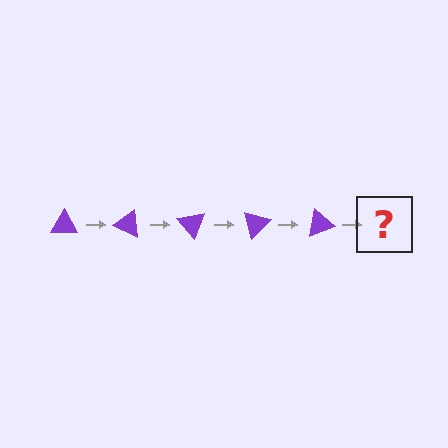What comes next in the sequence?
The next element should be a purple triangle rotated 125 degrees.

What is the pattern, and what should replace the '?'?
The pattern is that the triangle rotates 25 degrees each step. The '?' should be a purple triangle rotated 125 degrees.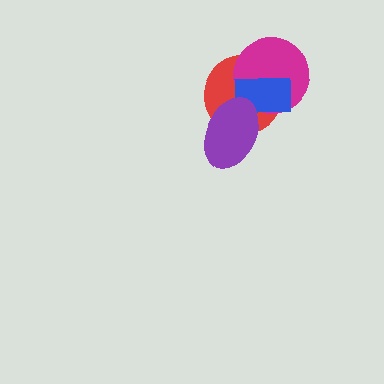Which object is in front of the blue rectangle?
The purple ellipse is in front of the blue rectangle.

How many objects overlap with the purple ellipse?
2 objects overlap with the purple ellipse.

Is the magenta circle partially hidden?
Yes, it is partially covered by another shape.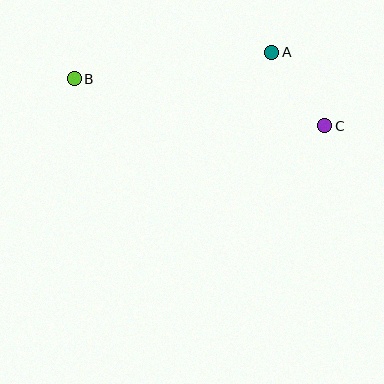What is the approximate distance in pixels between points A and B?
The distance between A and B is approximately 199 pixels.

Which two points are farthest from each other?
Points B and C are farthest from each other.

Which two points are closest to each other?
Points A and C are closest to each other.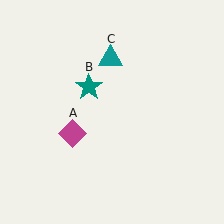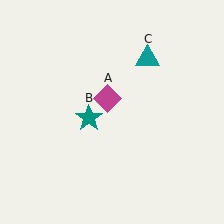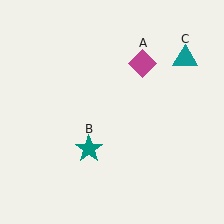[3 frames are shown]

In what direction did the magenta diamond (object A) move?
The magenta diamond (object A) moved up and to the right.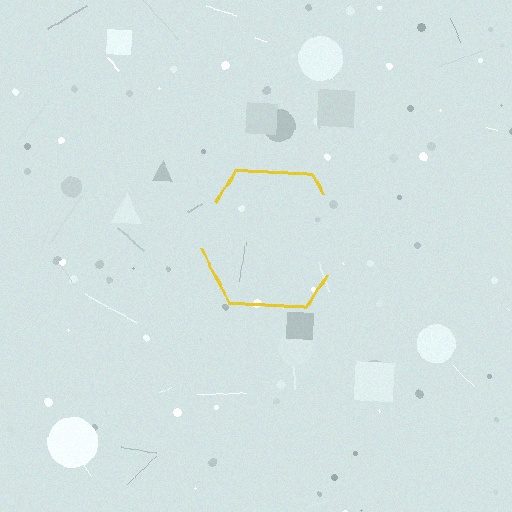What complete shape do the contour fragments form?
The contour fragments form a hexagon.